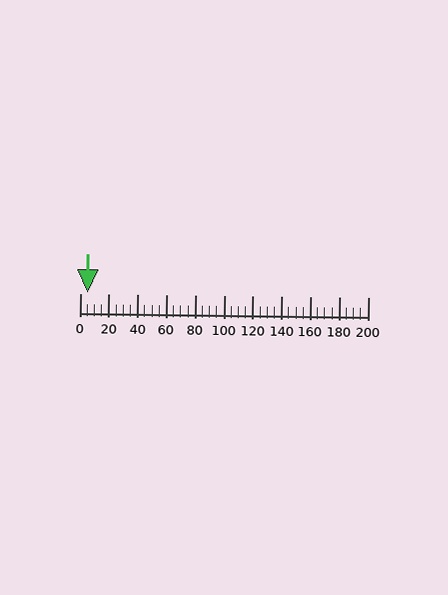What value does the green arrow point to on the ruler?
The green arrow points to approximately 5.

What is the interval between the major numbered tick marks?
The major tick marks are spaced 20 units apart.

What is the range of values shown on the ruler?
The ruler shows values from 0 to 200.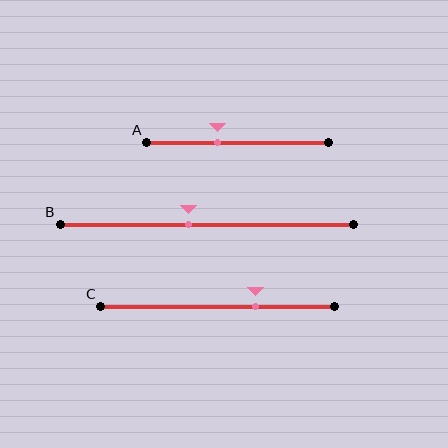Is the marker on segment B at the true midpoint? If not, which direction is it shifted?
No, the marker on segment B is shifted to the left by about 6% of the segment length.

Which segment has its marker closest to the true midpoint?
Segment B has its marker closest to the true midpoint.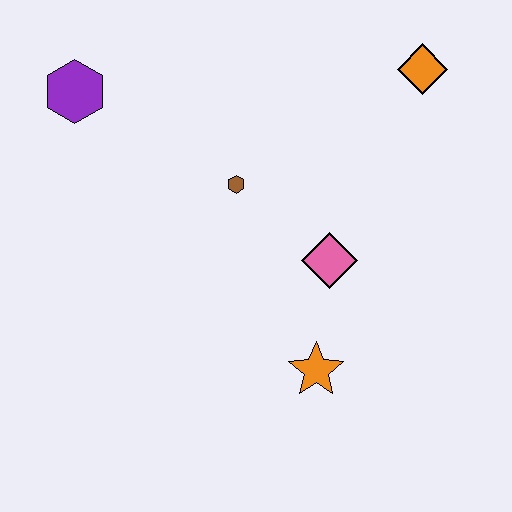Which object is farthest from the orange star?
The purple hexagon is farthest from the orange star.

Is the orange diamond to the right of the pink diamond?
Yes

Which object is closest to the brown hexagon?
The pink diamond is closest to the brown hexagon.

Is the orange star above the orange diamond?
No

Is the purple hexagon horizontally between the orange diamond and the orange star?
No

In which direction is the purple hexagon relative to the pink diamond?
The purple hexagon is to the left of the pink diamond.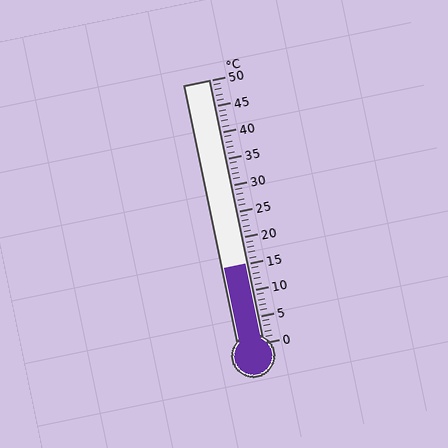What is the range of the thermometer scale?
The thermometer scale ranges from 0°C to 50°C.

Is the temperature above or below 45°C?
The temperature is below 45°C.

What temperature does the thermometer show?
The thermometer shows approximately 15°C.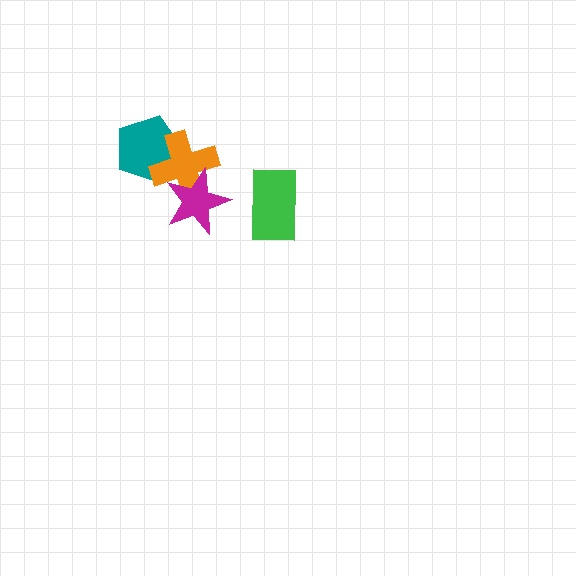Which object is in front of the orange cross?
The magenta star is in front of the orange cross.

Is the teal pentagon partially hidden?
Yes, it is partially covered by another shape.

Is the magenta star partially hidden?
No, no other shape covers it.